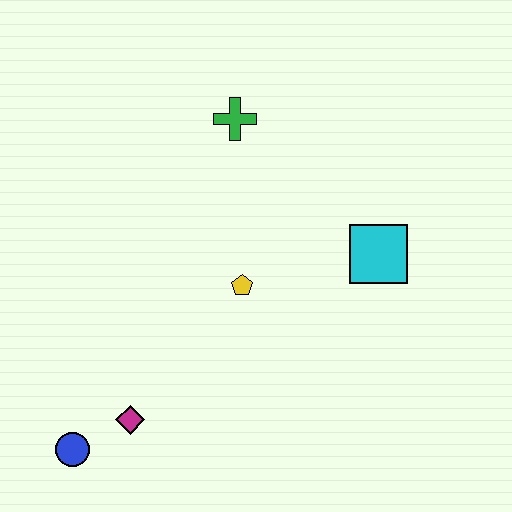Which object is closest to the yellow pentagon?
The cyan square is closest to the yellow pentagon.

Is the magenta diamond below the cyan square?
Yes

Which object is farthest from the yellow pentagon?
The blue circle is farthest from the yellow pentagon.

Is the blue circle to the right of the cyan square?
No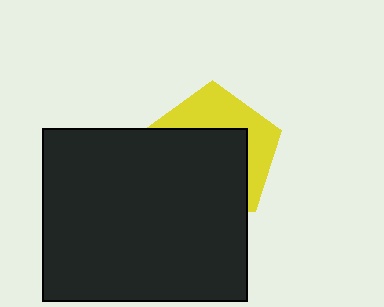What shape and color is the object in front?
The object in front is a black rectangle.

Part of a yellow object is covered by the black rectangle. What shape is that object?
It is a pentagon.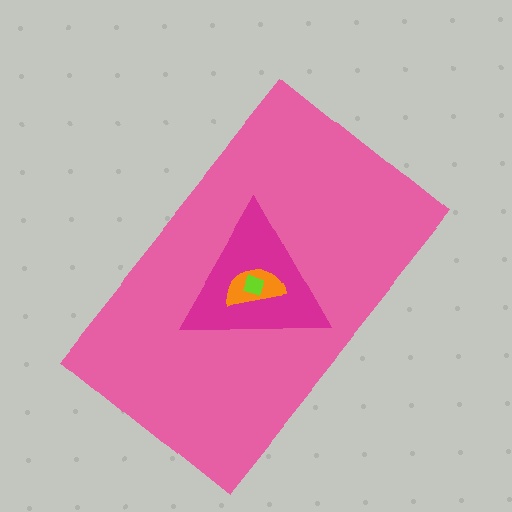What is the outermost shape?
The pink rectangle.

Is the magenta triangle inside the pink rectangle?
Yes.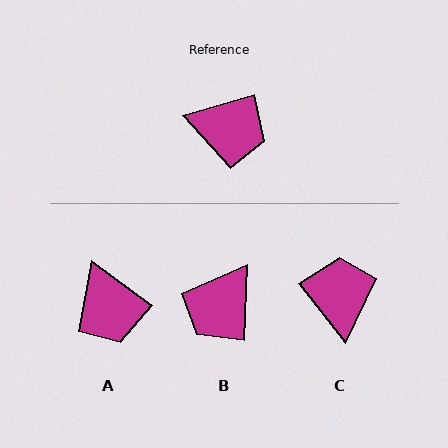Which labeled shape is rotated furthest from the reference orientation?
C, about 112 degrees away.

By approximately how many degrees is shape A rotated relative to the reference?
Approximately 52 degrees clockwise.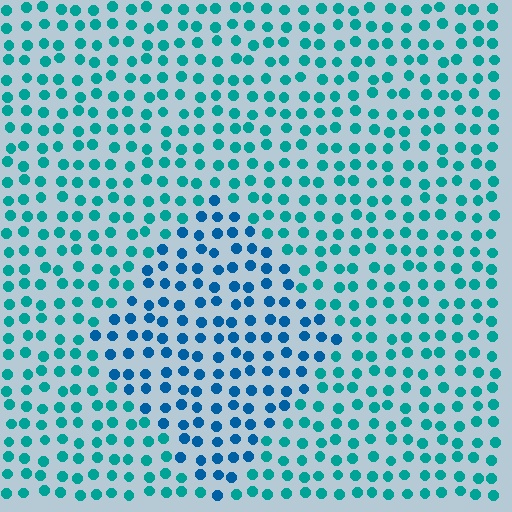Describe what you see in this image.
The image is filled with small teal elements in a uniform arrangement. A diamond-shaped region is visible where the elements are tinted to a slightly different hue, forming a subtle color boundary.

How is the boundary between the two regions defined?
The boundary is defined purely by a slight shift in hue (about 30 degrees). Spacing, size, and orientation are identical on both sides.